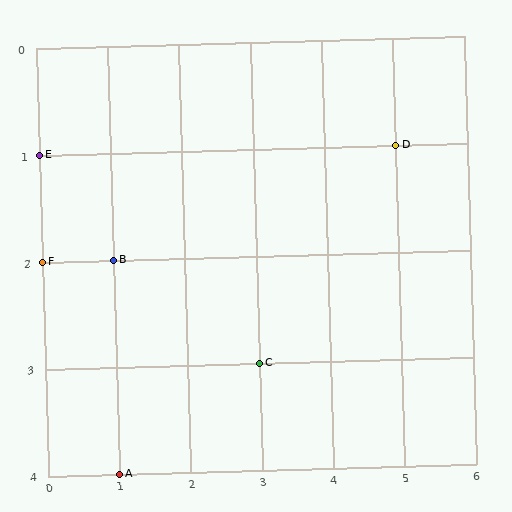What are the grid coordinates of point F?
Point F is at grid coordinates (0, 2).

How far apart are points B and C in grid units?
Points B and C are 2 columns and 1 row apart (about 2.2 grid units diagonally).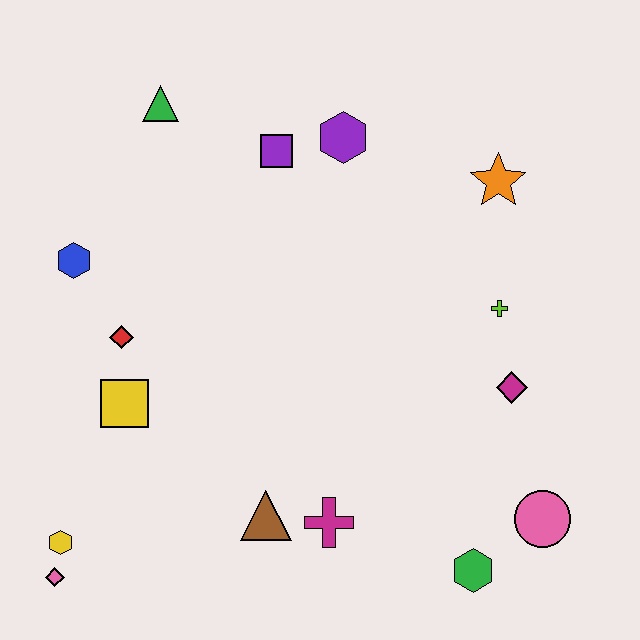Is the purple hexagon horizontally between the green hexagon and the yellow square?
Yes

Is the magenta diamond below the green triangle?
Yes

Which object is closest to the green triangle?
The purple square is closest to the green triangle.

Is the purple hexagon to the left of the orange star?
Yes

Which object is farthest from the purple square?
The pink diamond is farthest from the purple square.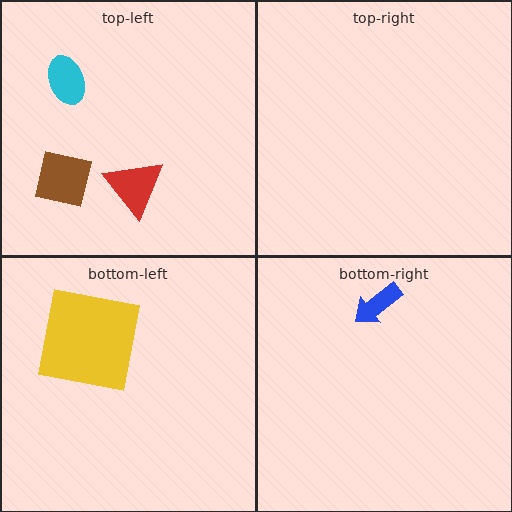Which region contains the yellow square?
The bottom-left region.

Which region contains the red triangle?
The top-left region.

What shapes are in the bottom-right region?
The blue arrow.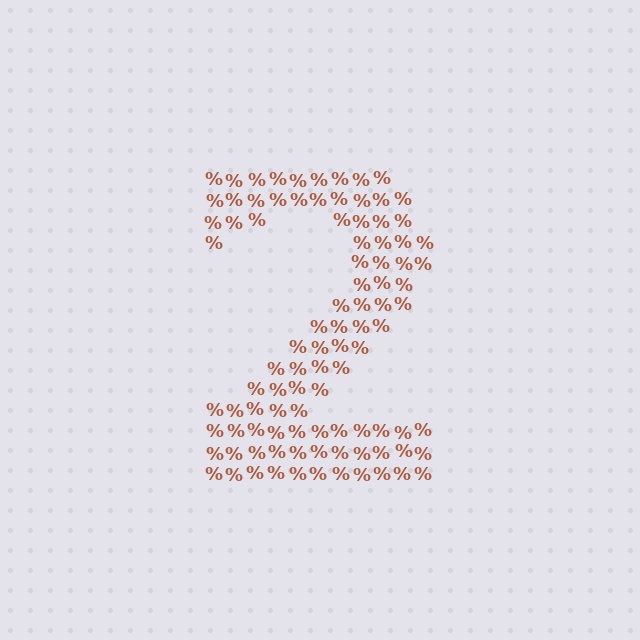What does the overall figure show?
The overall figure shows the digit 2.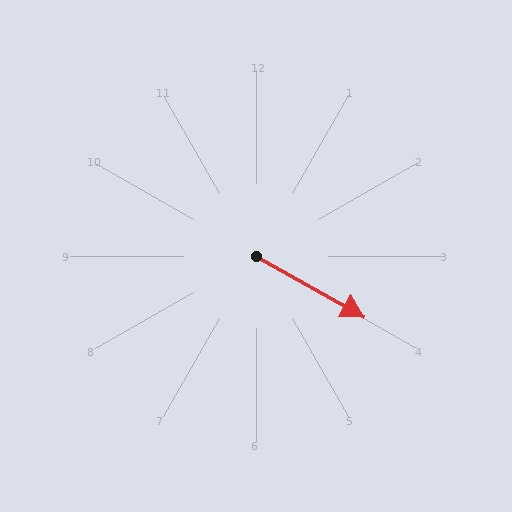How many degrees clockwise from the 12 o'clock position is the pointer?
Approximately 119 degrees.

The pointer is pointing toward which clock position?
Roughly 4 o'clock.